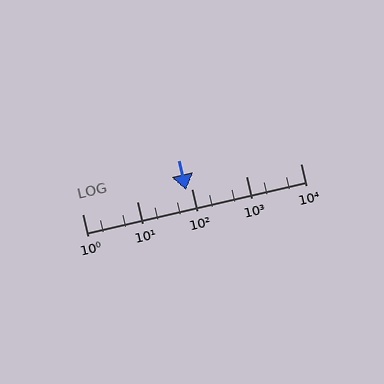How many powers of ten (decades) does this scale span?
The scale spans 4 decades, from 1 to 10000.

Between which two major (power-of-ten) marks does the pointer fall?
The pointer is between 10 and 100.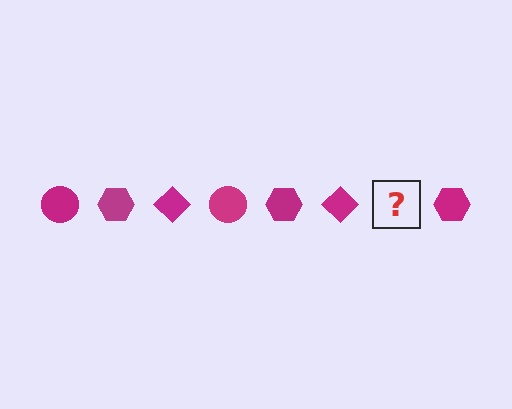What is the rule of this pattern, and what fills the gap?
The rule is that the pattern cycles through circle, hexagon, diamond shapes in magenta. The gap should be filled with a magenta circle.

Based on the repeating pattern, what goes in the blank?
The blank should be a magenta circle.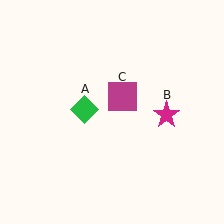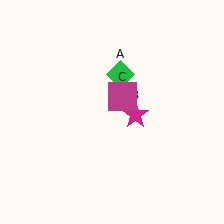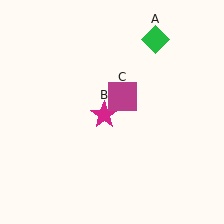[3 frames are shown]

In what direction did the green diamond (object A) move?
The green diamond (object A) moved up and to the right.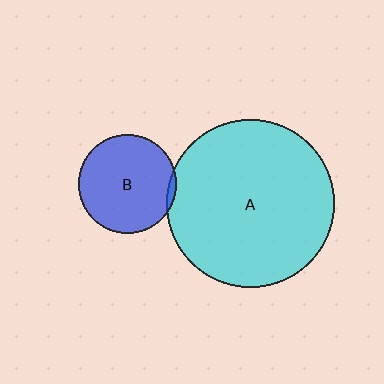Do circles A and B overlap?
Yes.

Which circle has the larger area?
Circle A (cyan).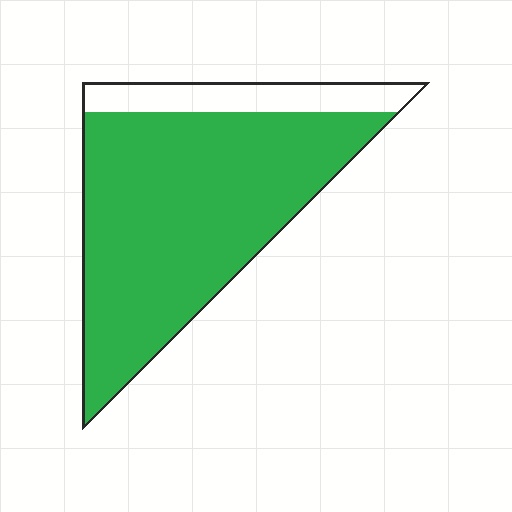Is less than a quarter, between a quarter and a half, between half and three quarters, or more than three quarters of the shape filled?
More than three quarters.